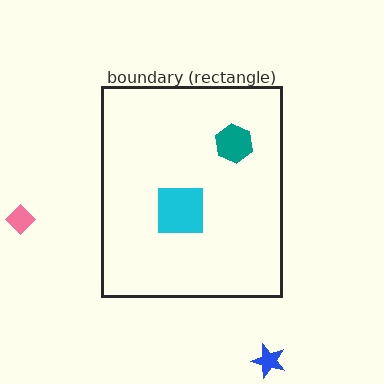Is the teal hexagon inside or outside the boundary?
Inside.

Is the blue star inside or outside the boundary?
Outside.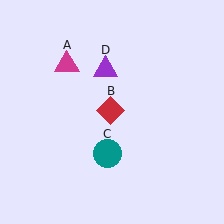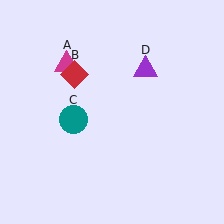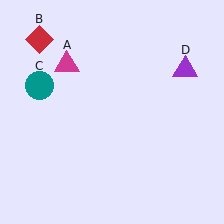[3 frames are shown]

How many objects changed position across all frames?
3 objects changed position: red diamond (object B), teal circle (object C), purple triangle (object D).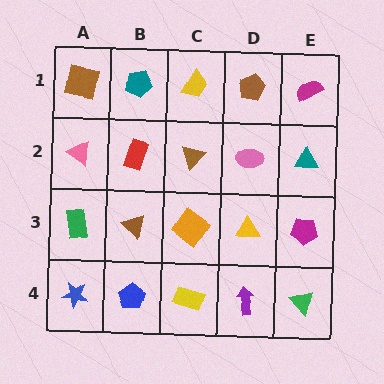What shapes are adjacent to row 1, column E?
A teal triangle (row 2, column E), a brown pentagon (row 1, column D).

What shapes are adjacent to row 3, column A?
A pink triangle (row 2, column A), a blue star (row 4, column A), a brown triangle (row 3, column B).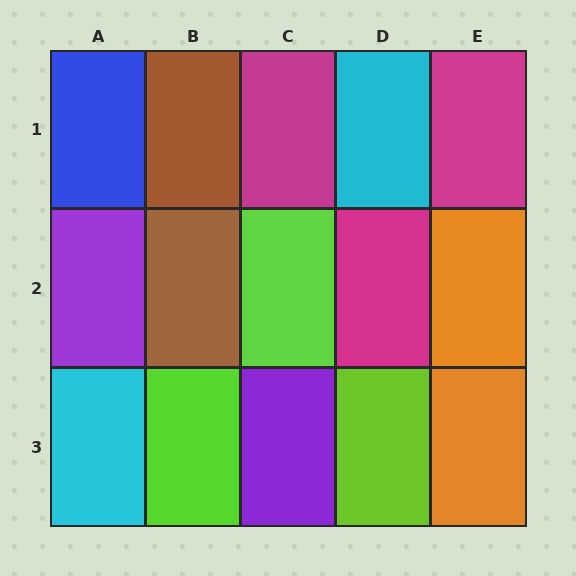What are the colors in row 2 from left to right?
Purple, brown, lime, magenta, orange.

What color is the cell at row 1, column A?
Blue.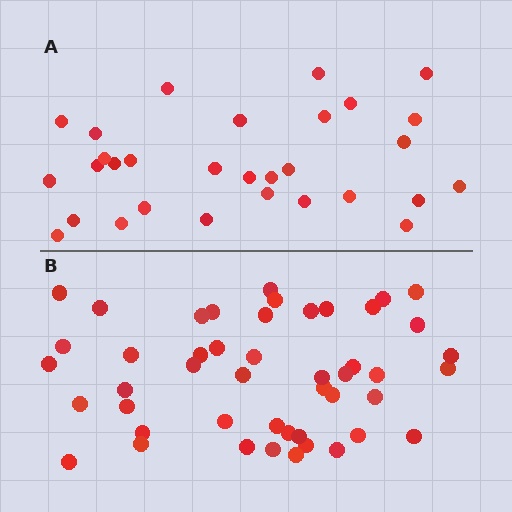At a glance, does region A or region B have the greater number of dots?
Region B (the bottom region) has more dots.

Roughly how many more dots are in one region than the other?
Region B has approximately 15 more dots than region A.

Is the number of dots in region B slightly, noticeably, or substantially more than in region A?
Region B has substantially more. The ratio is roughly 1.6 to 1.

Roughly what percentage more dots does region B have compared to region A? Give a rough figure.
About 55% more.